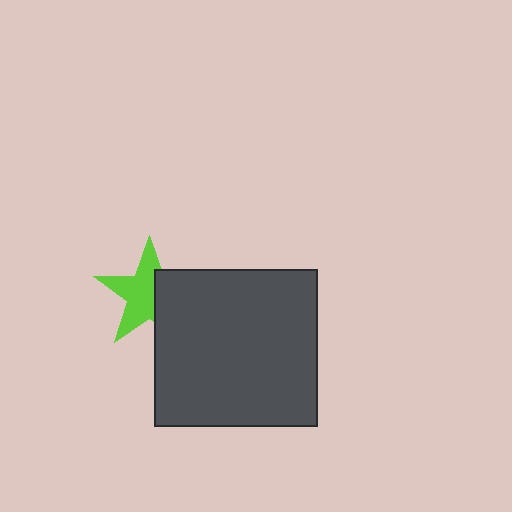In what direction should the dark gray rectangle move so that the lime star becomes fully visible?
The dark gray rectangle should move right. That is the shortest direction to clear the overlap and leave the lime star fully visible.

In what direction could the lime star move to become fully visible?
The lime star could move left. That would shift it out from behind the dark gray rectangle entirely.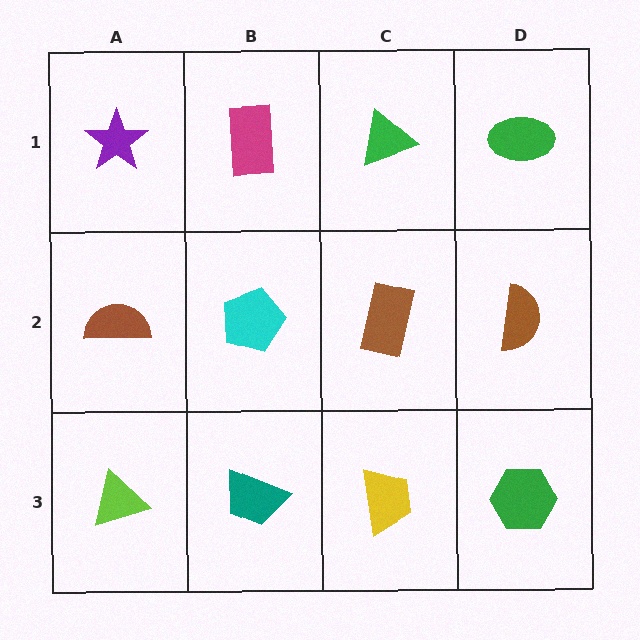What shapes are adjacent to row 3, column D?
A brown semicircle (row 2, column D), a yellow trapezoid (row 3, column C).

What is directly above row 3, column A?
A brown semicircle.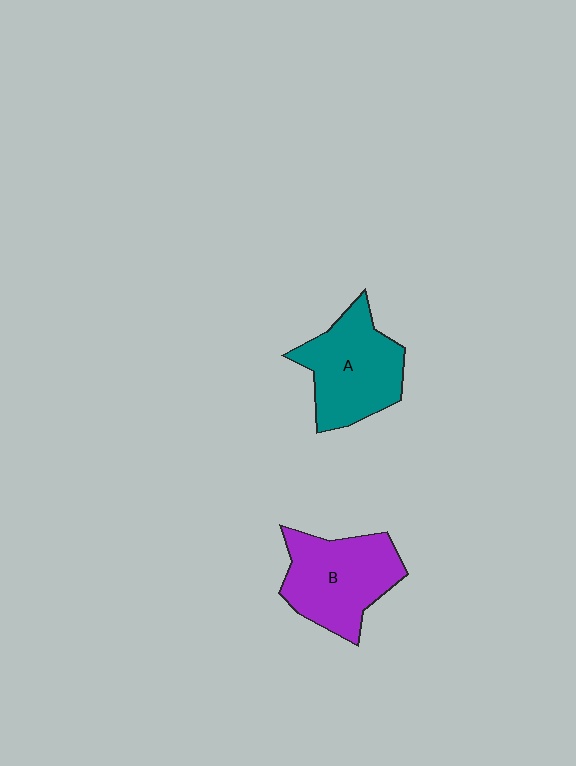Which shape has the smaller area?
Shape A (teal).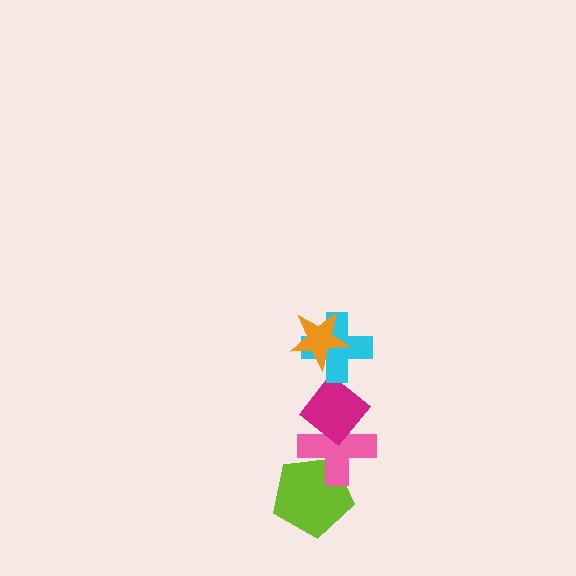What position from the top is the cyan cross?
The cyan cross is 2nd from the top.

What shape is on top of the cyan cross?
The orange star is on top of the cyan cross.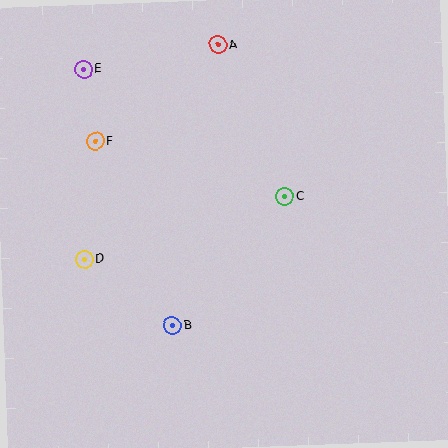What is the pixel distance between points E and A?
The distance between E and A is 136 pixels.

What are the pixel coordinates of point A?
Point A is at (218, 45).